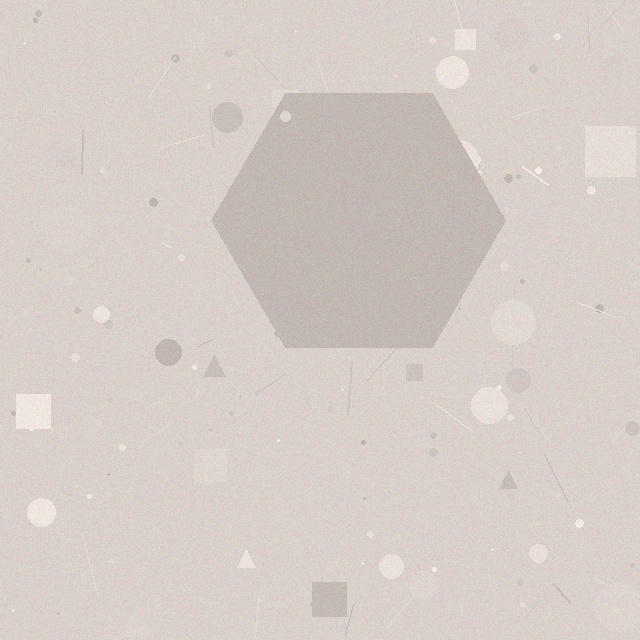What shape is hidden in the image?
A hexagon is hidden in the image.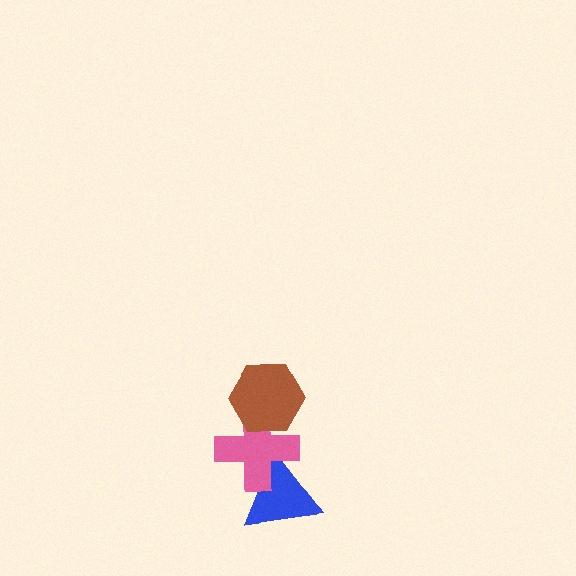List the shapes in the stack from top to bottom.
From top to bottom: the brown hexagon, the pink cross, the blue triangle.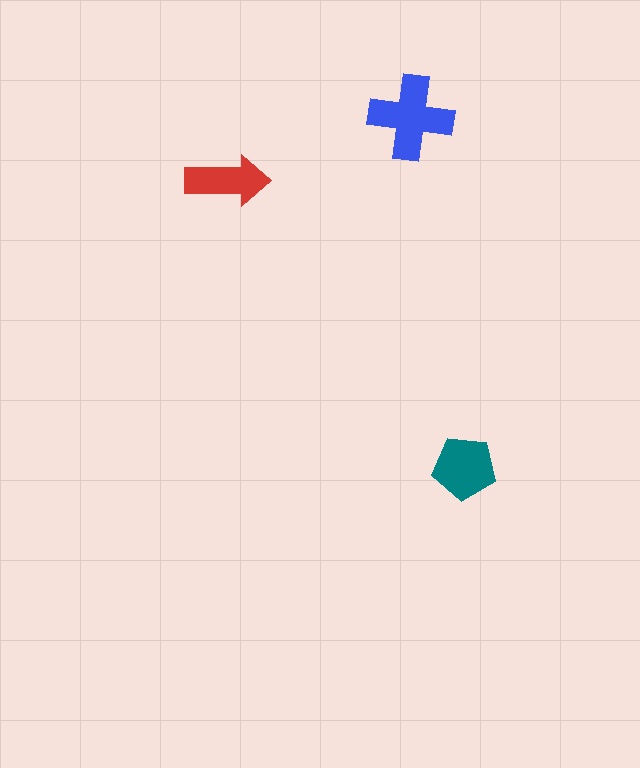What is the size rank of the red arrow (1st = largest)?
3rd.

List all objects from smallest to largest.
The red arrow, the teal pentagon, the blue cross.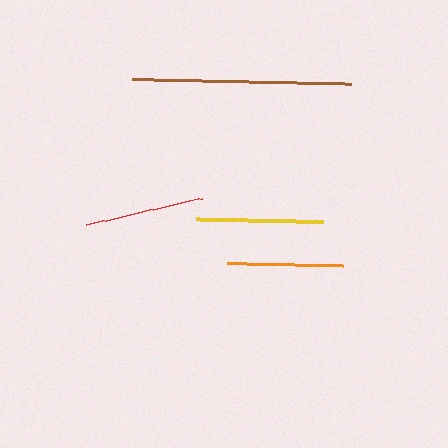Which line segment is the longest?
The brown line is the longest at approximately 219 pixels.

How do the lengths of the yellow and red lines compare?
The yellow and red lines are approximately the same length.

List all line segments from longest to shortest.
From longest to shortest: brown, yellow, red, orange.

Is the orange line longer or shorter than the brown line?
The brown line is longer than the orange line.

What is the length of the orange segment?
The orange segment is approximately 117 pixels long.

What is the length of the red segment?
The red segment is approximately 118 pixels long.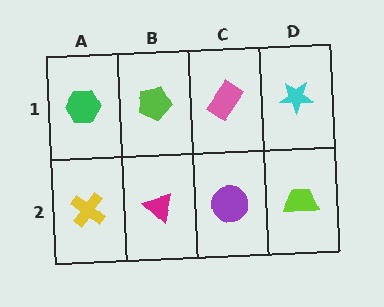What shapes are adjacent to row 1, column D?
A lime trapezoid (row 2, column D), a pink rectangle (row 1, column C).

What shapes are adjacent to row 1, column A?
A yellow cross (row 2, column A), a lime pentagon (row 1, column B).